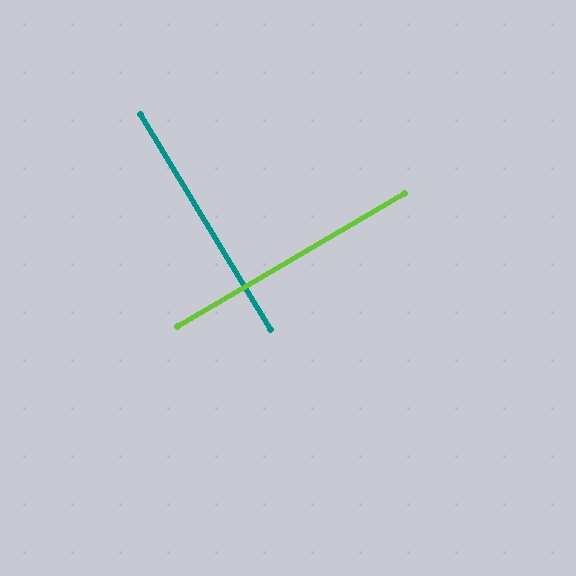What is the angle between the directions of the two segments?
Approximately 89 degrees.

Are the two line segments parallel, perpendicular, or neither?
Perpendicular — they meet at approximately 89°.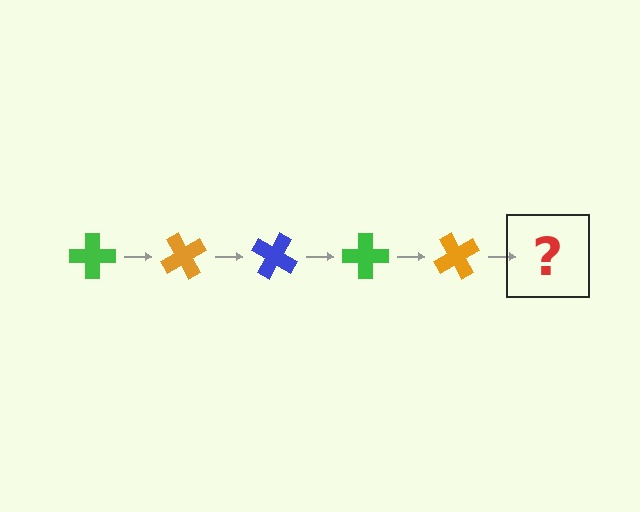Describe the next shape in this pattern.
It should be a blue cross, rotated 300 degrees from the start.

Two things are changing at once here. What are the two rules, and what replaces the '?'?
The two rules are that it rotates 60 degrees each step and the color cycles through green, orange, and blue. The '?' should be a blue cross, rotated 300 degrees from the start.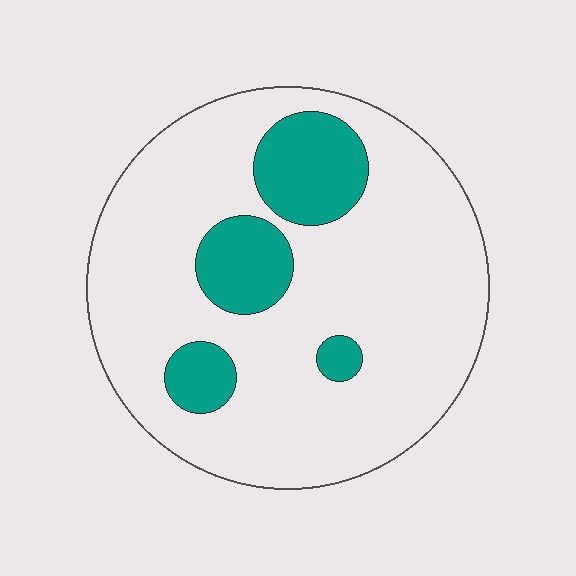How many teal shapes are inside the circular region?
4.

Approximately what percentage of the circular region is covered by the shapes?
Approximately 20%.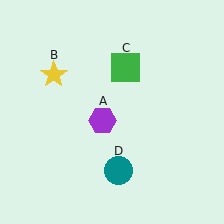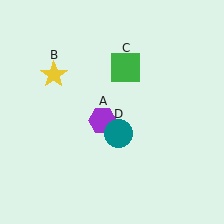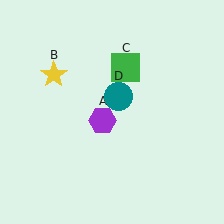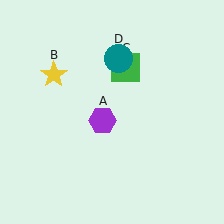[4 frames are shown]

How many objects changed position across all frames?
1 object changed position: teal circle (object D).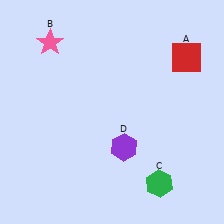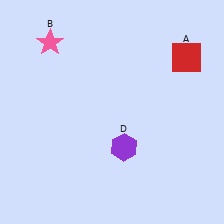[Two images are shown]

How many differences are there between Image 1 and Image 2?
There is 1 difference between the two images.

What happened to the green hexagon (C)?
The green hexagon (C) was removed in Image 2. It was in the bottom-right area of Image 1.